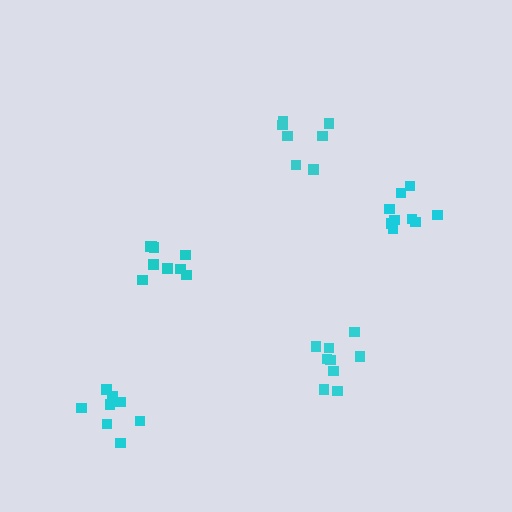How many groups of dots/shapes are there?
There are 5 groups.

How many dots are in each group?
Group 1: 9 dots, Group 2: 9 dots, Group 3: 9 dots, Group 4: 7 dots, Group 5: 8 dots (42 total).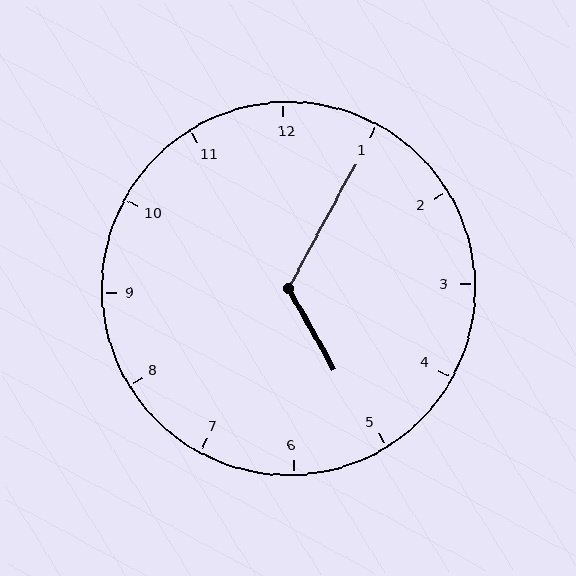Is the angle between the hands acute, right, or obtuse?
It is obtuse.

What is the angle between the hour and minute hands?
Approximately 122 degrees.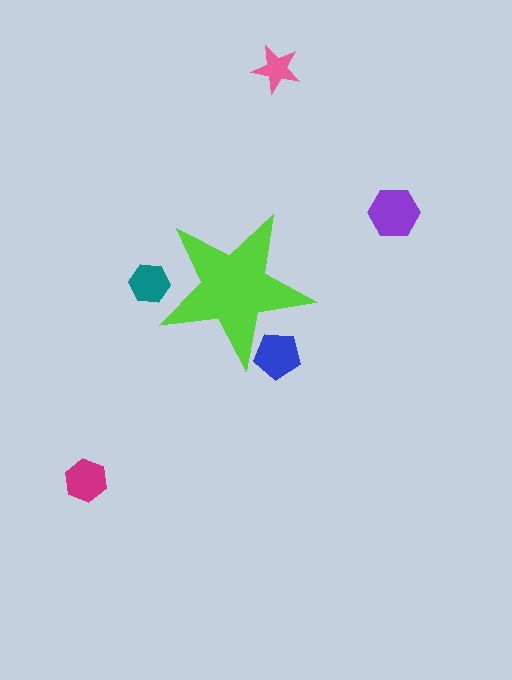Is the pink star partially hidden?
No, the pink star is fully visible.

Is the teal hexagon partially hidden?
Yes, the teal hexagon is partially hidden behind the lime star.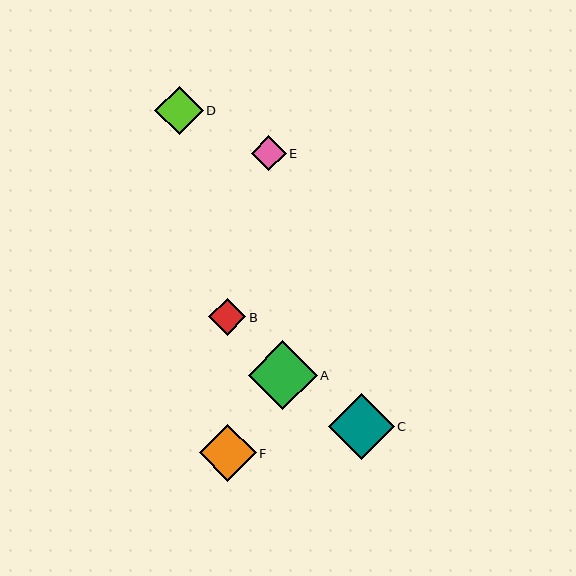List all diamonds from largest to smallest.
From largest to smallest: A, C, F, D, B, E.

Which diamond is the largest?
Diamond A is the largest with a size of approximately 69 pixels.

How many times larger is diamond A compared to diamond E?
Diamond A is approximately 2.0 times the size of diamond E.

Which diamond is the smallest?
Diamond E is the smallest with a size of approximately 35 pixels.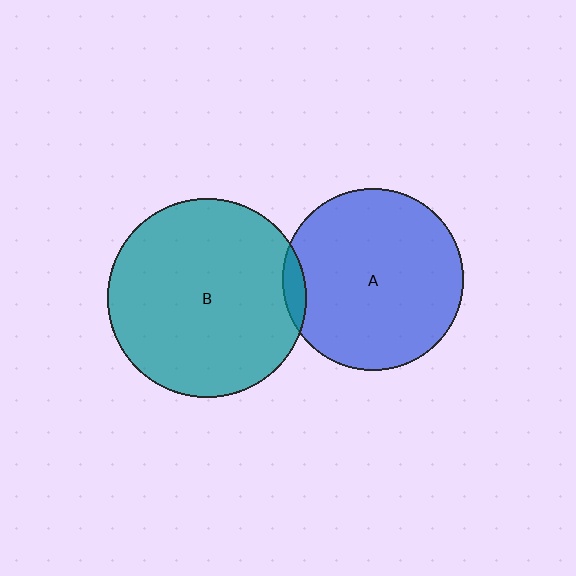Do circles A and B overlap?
Yes.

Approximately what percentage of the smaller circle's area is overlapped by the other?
Approximately 5%.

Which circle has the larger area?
Circle B (teal).